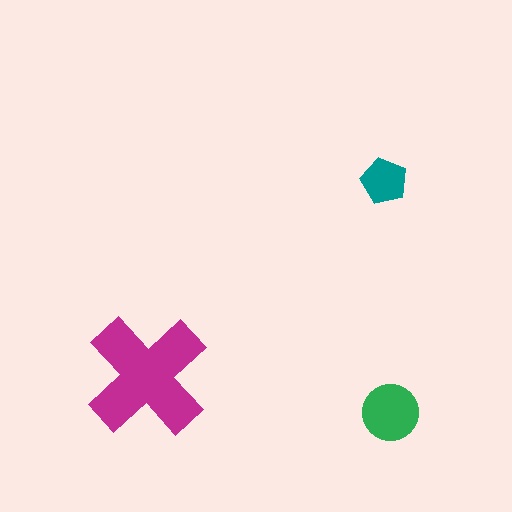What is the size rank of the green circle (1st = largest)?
2nd.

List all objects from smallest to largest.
The teal pentagon, the green circle, the magenta cross.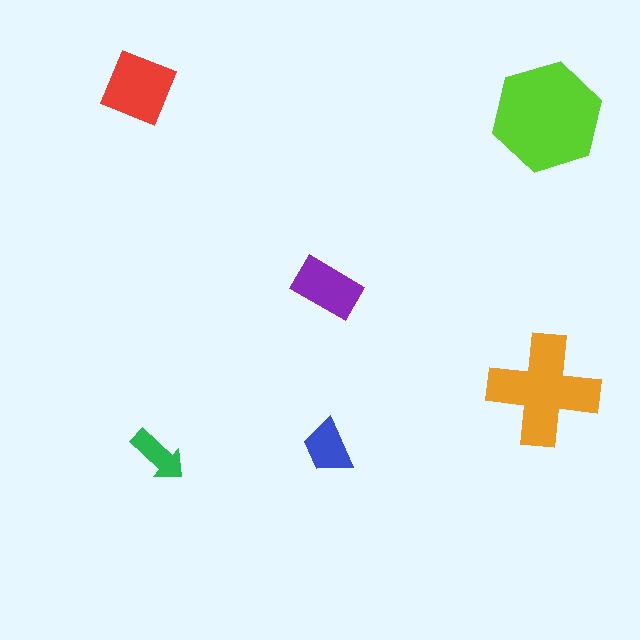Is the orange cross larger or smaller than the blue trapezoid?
Larger.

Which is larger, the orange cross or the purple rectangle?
The orange cross.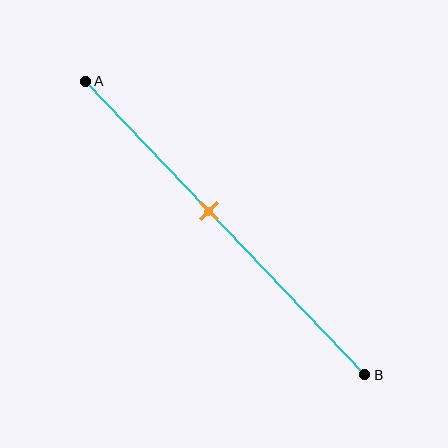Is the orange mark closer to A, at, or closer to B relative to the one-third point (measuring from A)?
The orange mark is closer to point B than the one-third point of segment AB.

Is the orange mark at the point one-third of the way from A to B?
No, the mark is at about 45% from A, not at the 33% one-third point.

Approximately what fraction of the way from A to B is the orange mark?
The orange mark is approximately 45% of the way from A to B.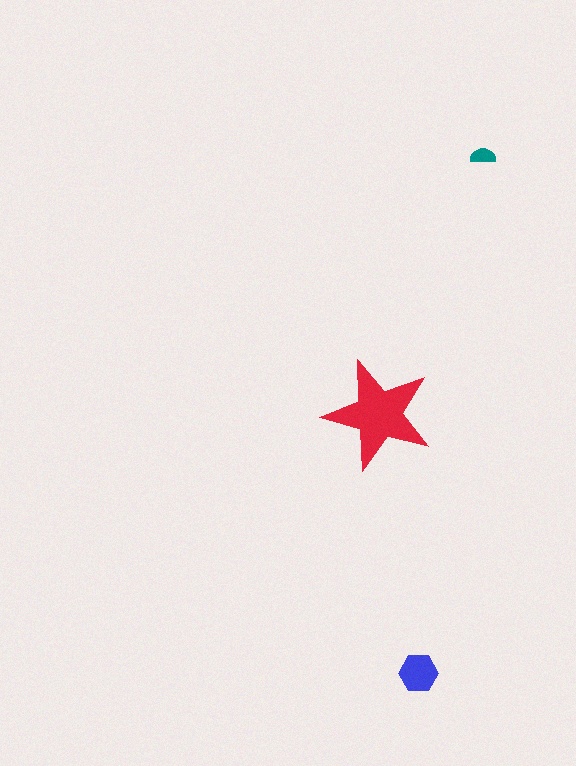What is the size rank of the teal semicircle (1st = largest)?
3rd.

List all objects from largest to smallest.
The red star, the blue hexagon, the teal semicircle.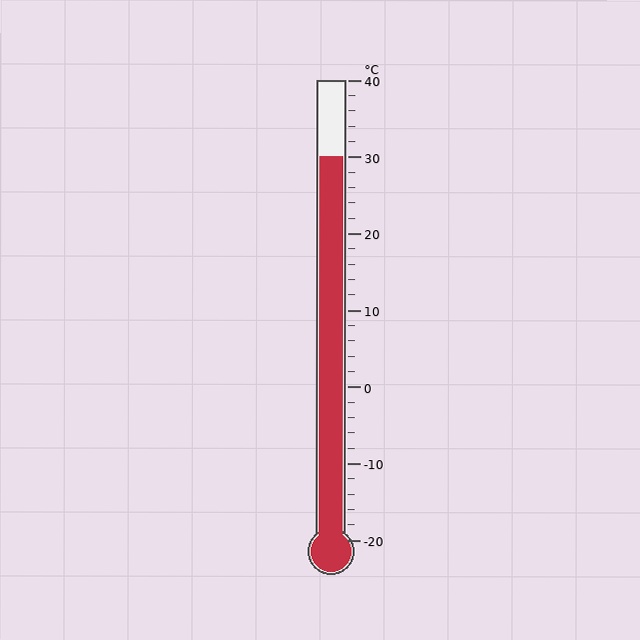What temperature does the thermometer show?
The thermometer shows approximately 30°C.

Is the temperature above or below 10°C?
The temperature is above 10°C.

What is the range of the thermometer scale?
The thermometer scale ranges from -20°C to 40°C.